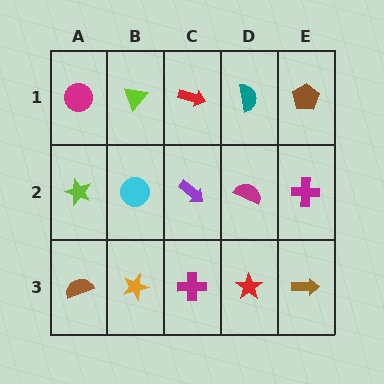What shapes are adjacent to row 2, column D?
A teal semicircle (row 1, column D), a red star (row 3, column D), a purple arrow (row 2, column C), a magenta cross (row 2, column E).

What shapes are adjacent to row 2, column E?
A brown pentagon (row 1, column E), a brown arrow (row 3, column E), a magenta semicircle (row 2, column D).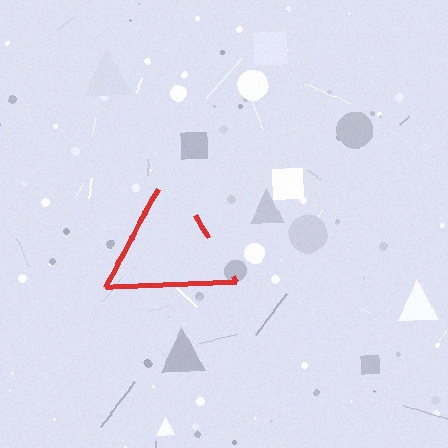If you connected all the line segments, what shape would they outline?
They would outline a triangle.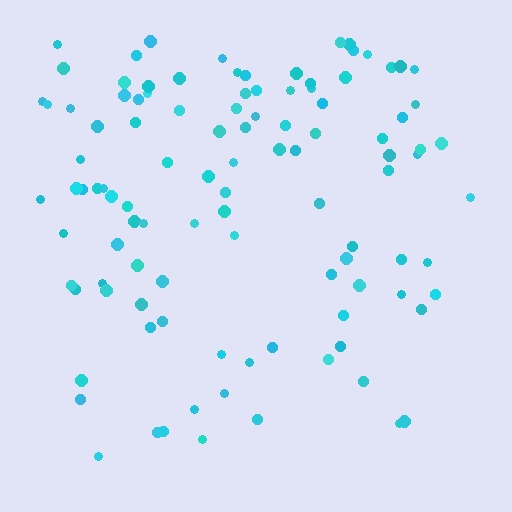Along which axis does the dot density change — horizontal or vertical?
Vertical.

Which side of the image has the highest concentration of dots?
The top.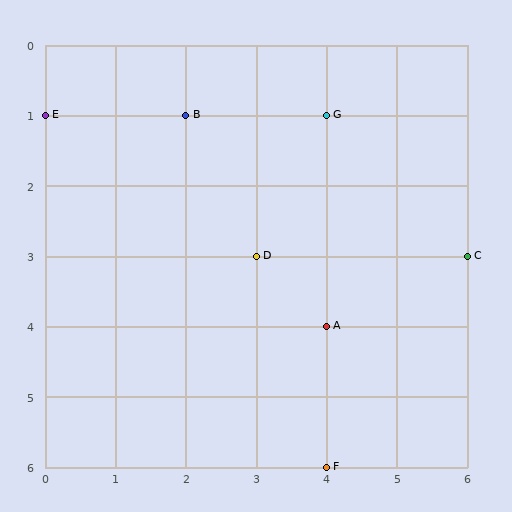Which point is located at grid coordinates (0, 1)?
Point E is at (0, 1).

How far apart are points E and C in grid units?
Points E and C are 6 columns and 2 rows apart (about 6.3 grid units diagonally).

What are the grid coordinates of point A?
Point A is at grid coordinates (4, 4).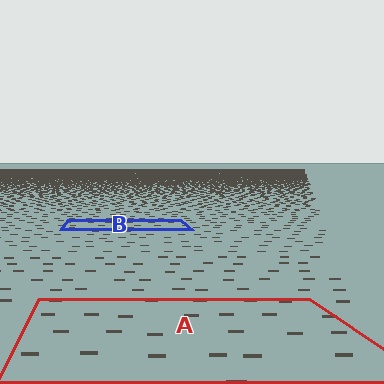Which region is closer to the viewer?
Region A is closer. The texture elements there are larger and more spread out.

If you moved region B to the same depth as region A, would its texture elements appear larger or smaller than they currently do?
They would appear larger. At a closer depth, the same texture elements are projected at a bigger on-screen size.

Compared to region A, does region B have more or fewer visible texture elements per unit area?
Region B has more texture elements per unit area — they are packed more densely because it is farther away.